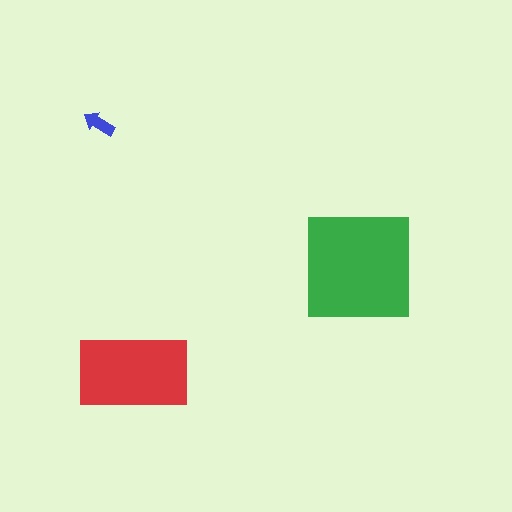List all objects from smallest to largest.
The blue arrow, the red rectangle, the green square.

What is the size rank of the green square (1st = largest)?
1st.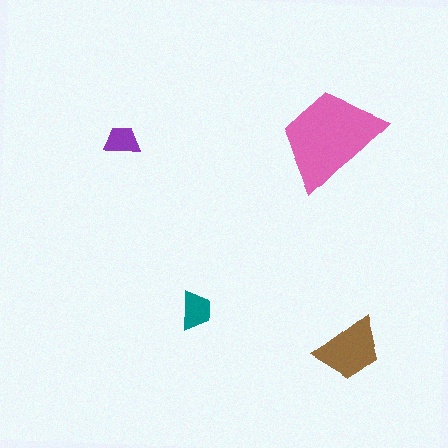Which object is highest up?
The pink trapezoid is topmost.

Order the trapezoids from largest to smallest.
the pink one, the brown one, the teal one, the purple one.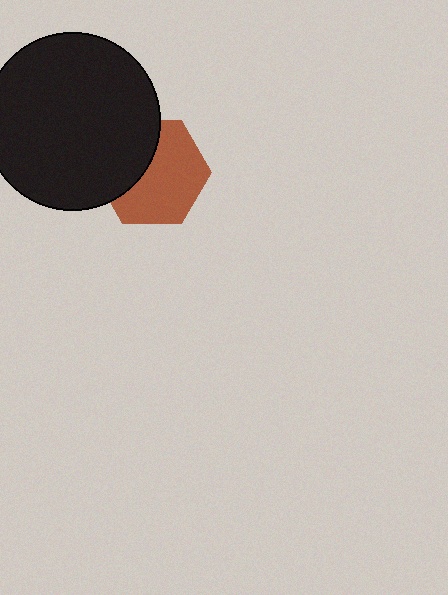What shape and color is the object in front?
The object in front is a black circle.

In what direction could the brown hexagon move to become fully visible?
The brown hexagon could move right. That would shift it out from behind the black circle entirely.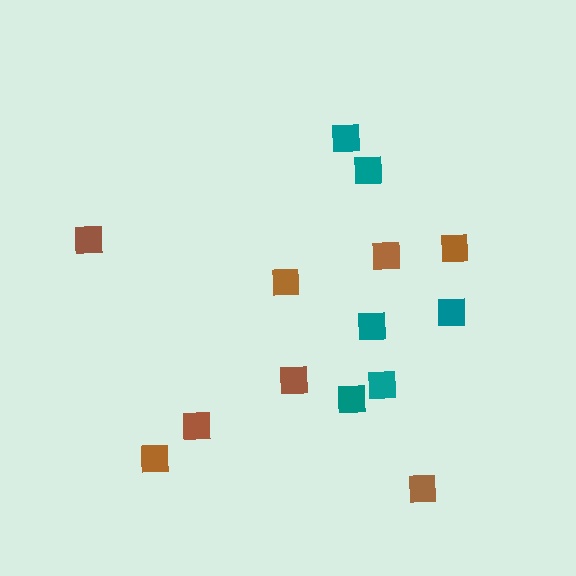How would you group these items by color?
There are 2 groups: one group of brown squares (8) and one group of teal squares (6).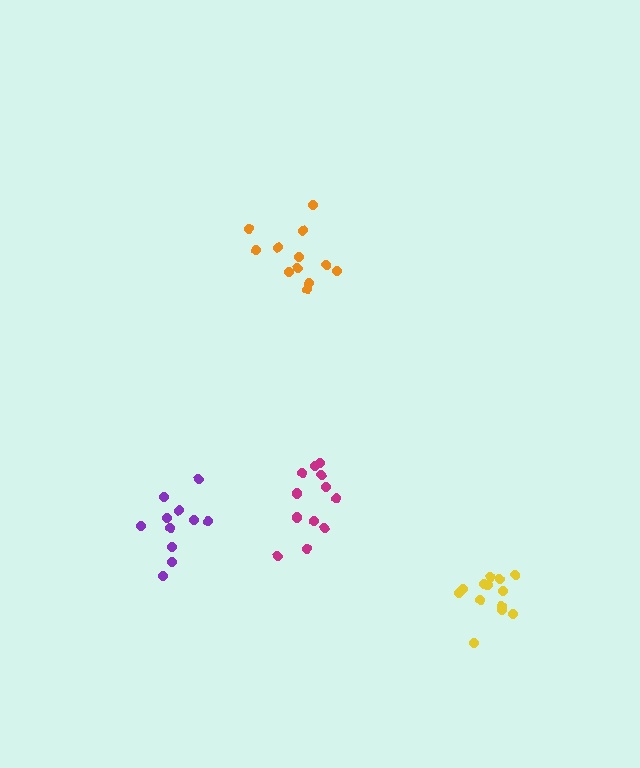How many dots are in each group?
Group 1: 12 dots, Group 2: 13 dots, Group 3: 11 dots, Group 4: 12 dots (48 total).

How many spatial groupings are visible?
There are 4 spatial groupings.